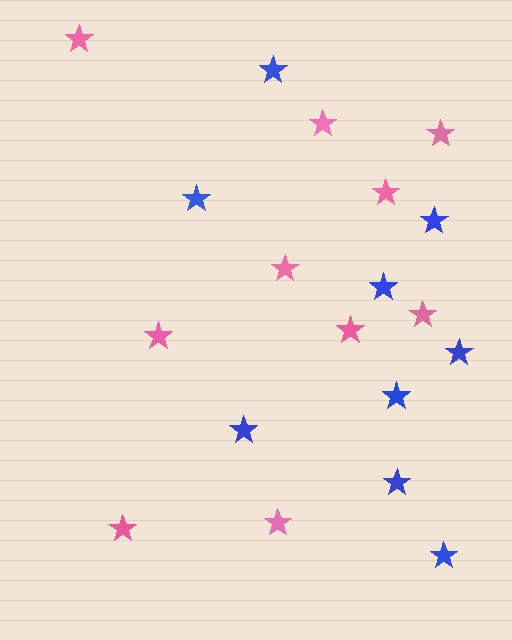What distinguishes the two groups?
There are 2 groups: one group of pink stars (10) and one group of blue stars (9).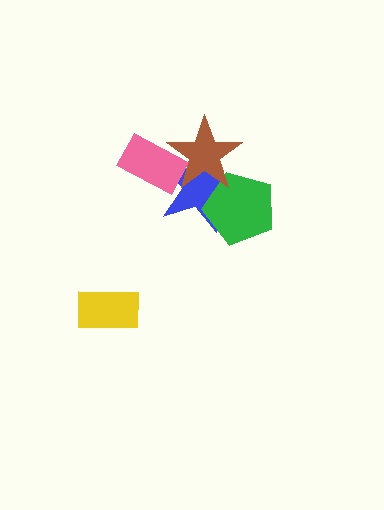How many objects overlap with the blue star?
3 objects overlap with the blue star.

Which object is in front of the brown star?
The pink rectangle is in front of the brown star.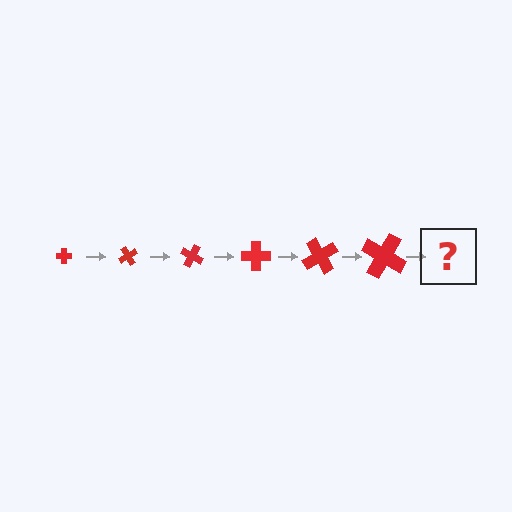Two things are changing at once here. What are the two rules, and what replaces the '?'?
The two rules are that the cross grows larger each step and it rotates 60 degrees each step. The '?' should be a cross, larger than the previous one and rotated 360 degrees from the start.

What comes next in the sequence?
The next element should be a cross, larger than the previous one and rotated 360 degrees from the start.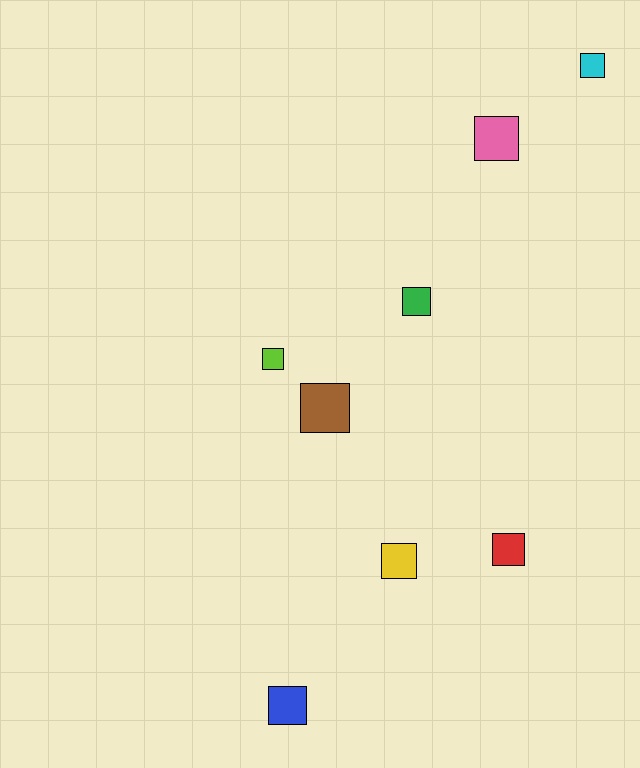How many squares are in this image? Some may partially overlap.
There are 8 squares.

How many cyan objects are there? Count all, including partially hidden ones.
There is 1 cyan object.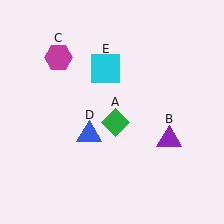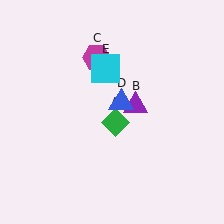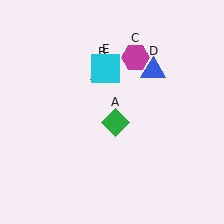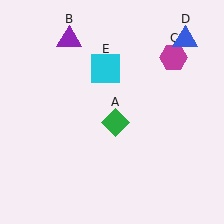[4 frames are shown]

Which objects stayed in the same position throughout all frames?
Green diamond (object A) and cyan square (object E) remained stationary.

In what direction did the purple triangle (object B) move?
The purple triangle (object B) moved up and to the left.